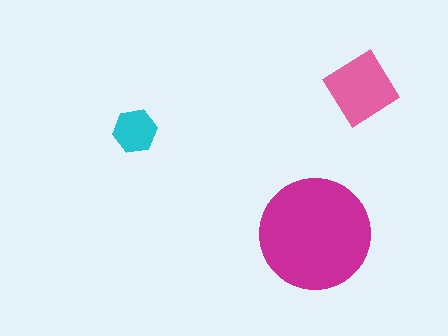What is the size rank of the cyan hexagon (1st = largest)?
3rd.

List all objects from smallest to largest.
The cyan hexagon, the pink diamond, the magenta circle.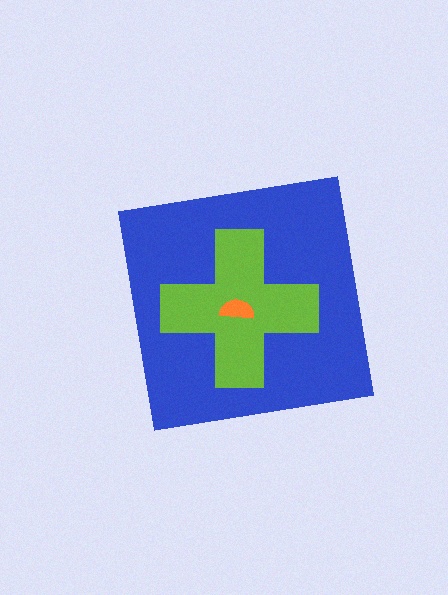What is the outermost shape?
The blue square.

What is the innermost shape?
The orange semicircle.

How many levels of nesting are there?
3.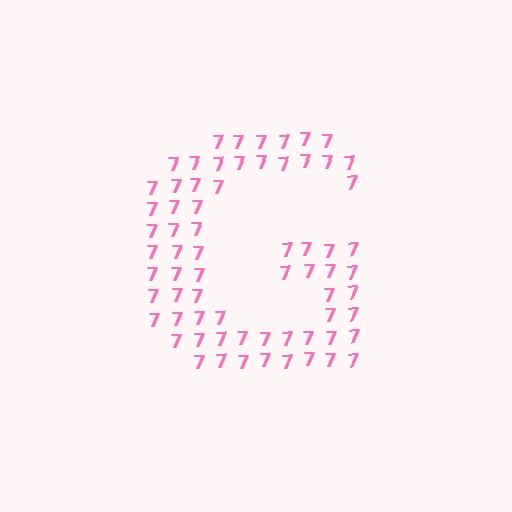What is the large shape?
The large shape is the letter G.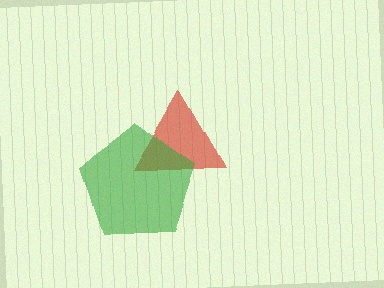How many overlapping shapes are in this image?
There are 2 overlapping shapes in the image.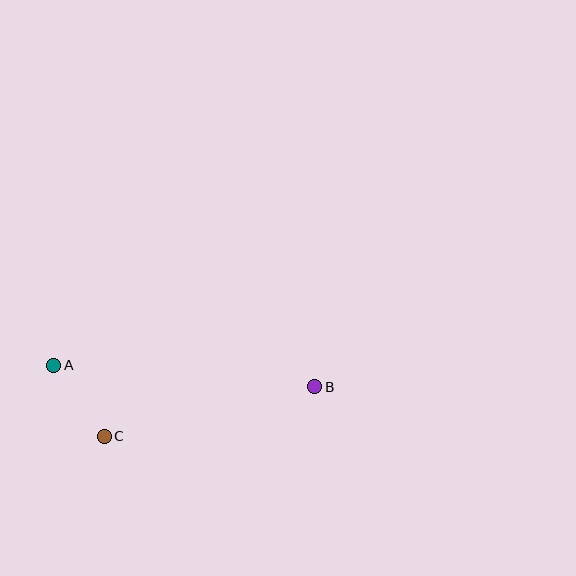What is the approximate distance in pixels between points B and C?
The distance between B and C is approximately 216 pixels.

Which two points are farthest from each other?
Points A and B are farthest from each other.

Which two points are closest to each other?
Points A and C are closest to each other.